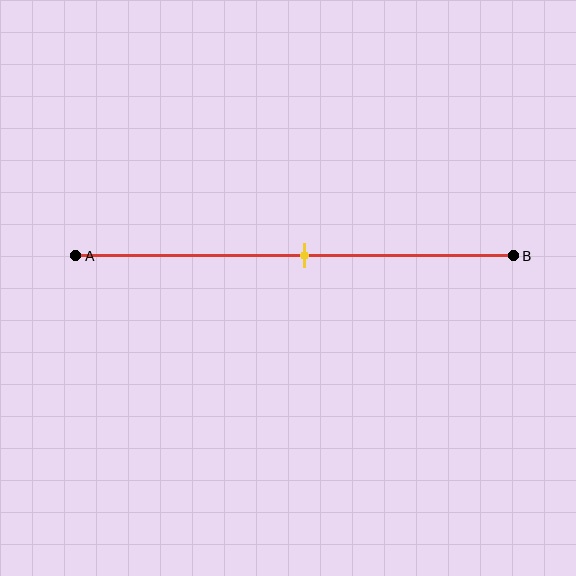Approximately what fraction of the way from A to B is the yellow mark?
The yellow mark is approximately 50% of the way from A to B.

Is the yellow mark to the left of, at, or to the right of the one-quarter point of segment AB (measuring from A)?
The yellow mark is to the right of the one-quarter point of segment AB.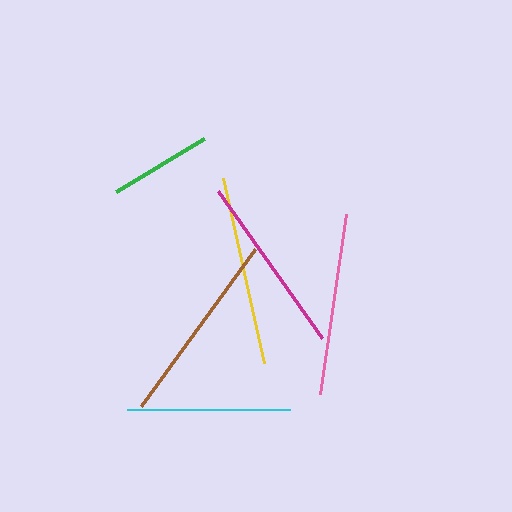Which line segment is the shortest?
The green line is the shortest at approximately 102 pixels.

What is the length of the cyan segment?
The cyan segment is approximately 163 pixels long.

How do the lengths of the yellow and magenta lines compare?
The yellow and magenta lines are approximately the same length.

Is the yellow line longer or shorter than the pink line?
The yellow line is longer than the pink line.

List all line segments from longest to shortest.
From longest to shortest: brown, yellow, pink, magenta, cyan, green.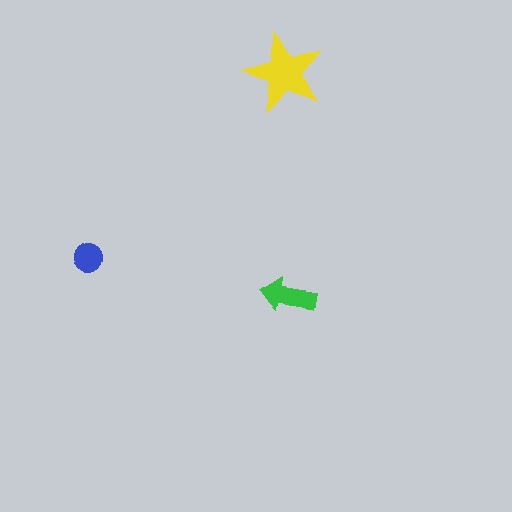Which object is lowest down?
The green arrow is bottommost.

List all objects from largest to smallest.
The yellow star, the green arrow, the blue circle.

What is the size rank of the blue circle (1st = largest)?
3rd.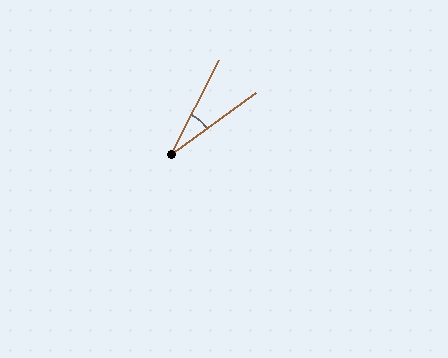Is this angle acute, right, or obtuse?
It is acute.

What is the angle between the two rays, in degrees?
Approximately 27 degrees.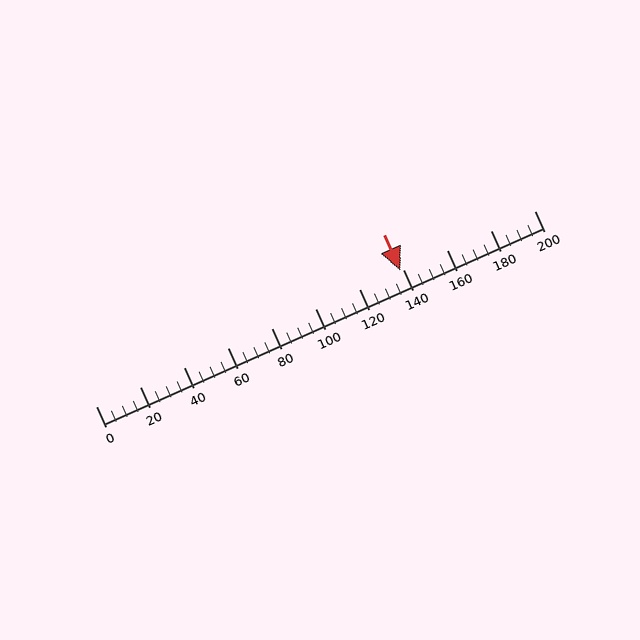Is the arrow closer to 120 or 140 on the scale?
The arrow is closer to 140.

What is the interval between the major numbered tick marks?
The major tick marks are spaced 20 units apart.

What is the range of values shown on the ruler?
The ruler shows values from 0 to 200.